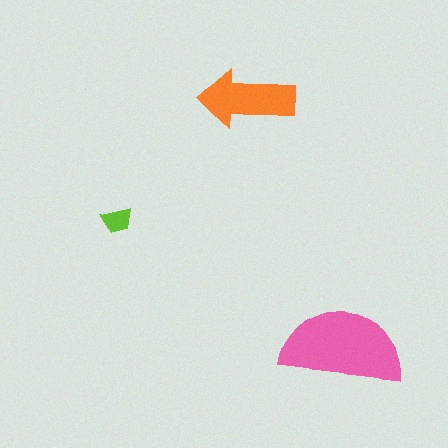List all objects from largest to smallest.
The pink semicircle, the orange arrow, the lime trapezoid.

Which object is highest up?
The orange arrow is topmost.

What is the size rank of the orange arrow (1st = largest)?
2nd.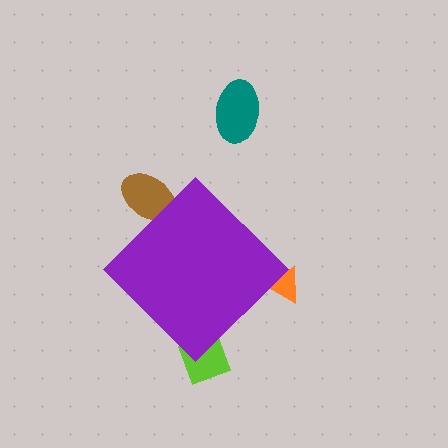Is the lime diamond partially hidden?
Yes, the lime diamond is partially hidden behind the purple diamond.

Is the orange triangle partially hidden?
Yes, the orange triangle is partially hidden behind the purple diamond.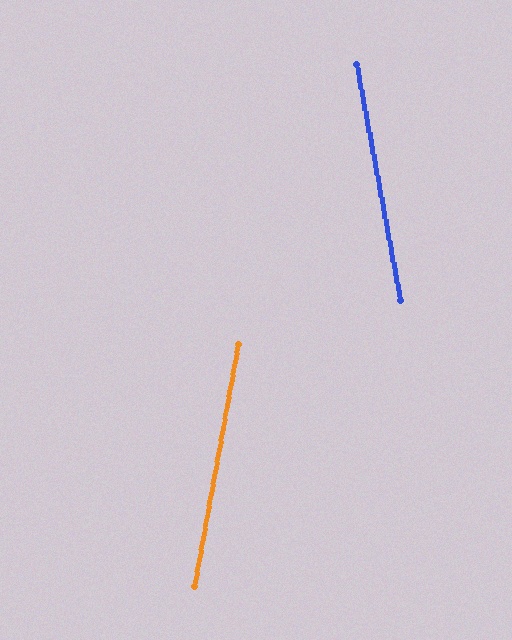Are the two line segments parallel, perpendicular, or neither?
Neither parallel nor perpendicular — they differ by about 21°.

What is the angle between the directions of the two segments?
Approximately 21 degrees.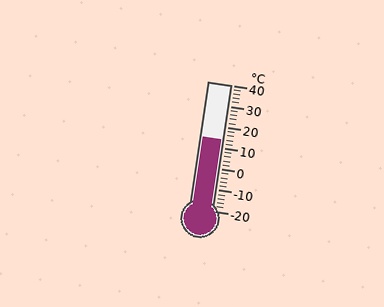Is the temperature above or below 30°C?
The temperature is below 30°C.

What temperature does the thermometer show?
The thermometer shows approximately 14°C.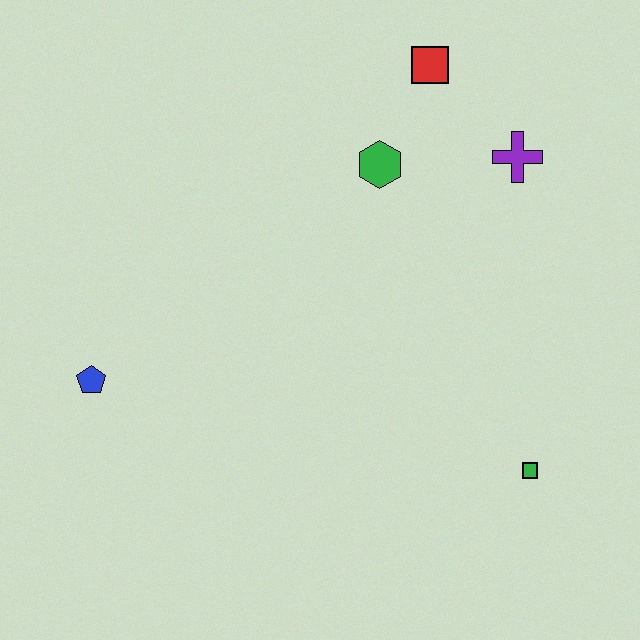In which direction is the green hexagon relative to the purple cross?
The green hexagon is to the left of the purple cross.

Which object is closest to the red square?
The green hexagon is closest to the red square.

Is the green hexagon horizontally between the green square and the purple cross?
No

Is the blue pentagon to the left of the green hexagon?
Yes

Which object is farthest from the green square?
The blue pentagon is farthest from the green square.